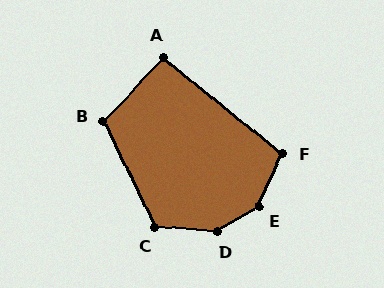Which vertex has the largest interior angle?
E, at approximately 146 degrees.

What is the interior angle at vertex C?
Approximately 120 degrees (obtuse).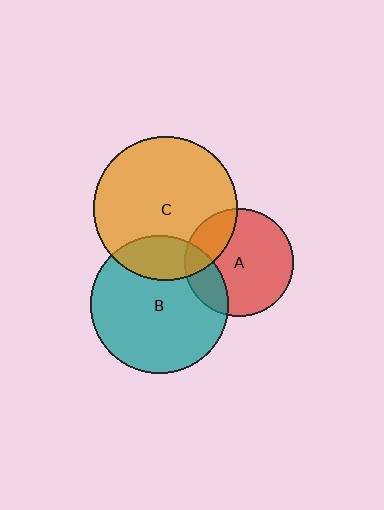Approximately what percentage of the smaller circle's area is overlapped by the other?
Approximately 20%.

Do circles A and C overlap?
Yes.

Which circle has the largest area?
Circle C (orange).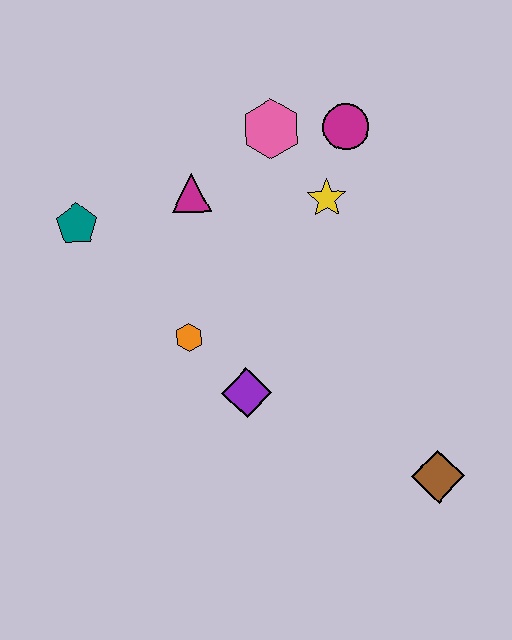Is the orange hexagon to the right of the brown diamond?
No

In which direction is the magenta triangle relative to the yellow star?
The magenta triangle is to the left of the yellow star.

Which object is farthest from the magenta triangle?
The brown diamond is farthest from the magenta triangle.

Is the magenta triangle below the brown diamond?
No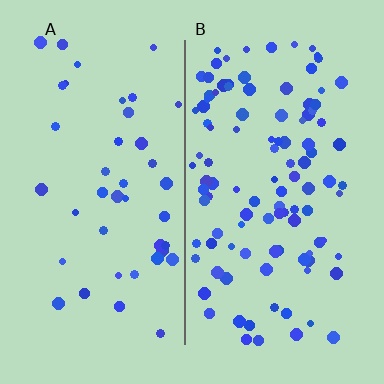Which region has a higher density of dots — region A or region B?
B (the right).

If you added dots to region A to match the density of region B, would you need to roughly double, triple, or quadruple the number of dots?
Approximately triple.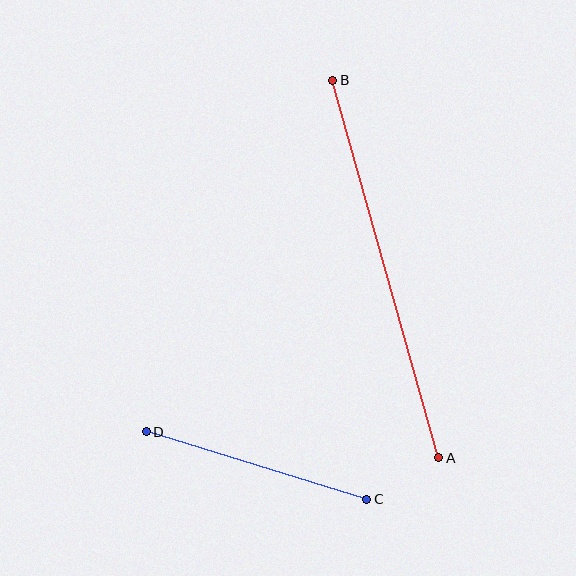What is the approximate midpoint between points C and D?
The midpoint is at approximately (256, 466) pixels.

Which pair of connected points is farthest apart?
Points A and B are farthest apart.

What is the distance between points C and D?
The distance is approximately 231 pixels.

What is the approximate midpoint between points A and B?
The midpoint is at approximately (386, 269) pixels.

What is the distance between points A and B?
The distance is approximately 392 pixels.